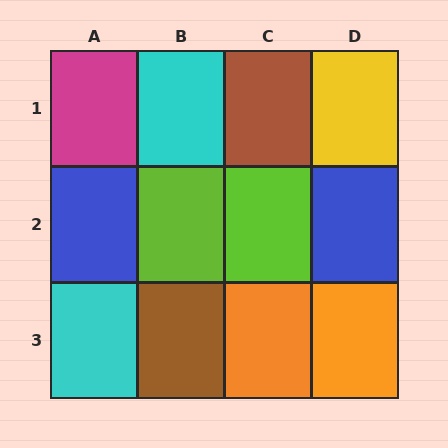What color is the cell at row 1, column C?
Brown.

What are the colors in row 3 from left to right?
Cyan, brown, orange, orange.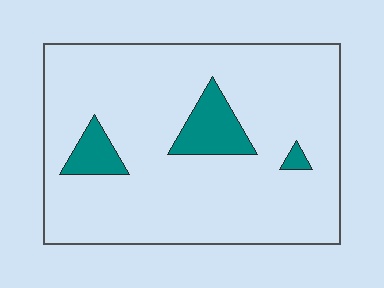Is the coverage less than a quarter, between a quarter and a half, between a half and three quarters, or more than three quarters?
Less than a quarter.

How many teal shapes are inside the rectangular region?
3.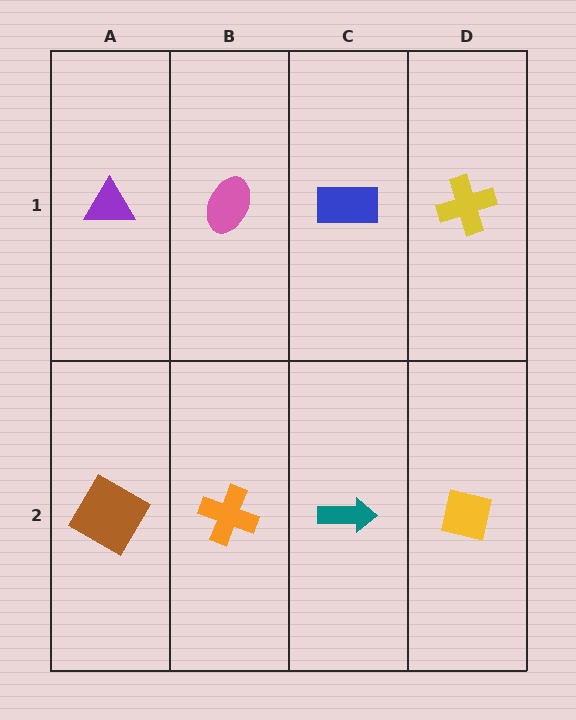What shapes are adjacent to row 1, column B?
An orange cross (row 2, column B), a purple triangle (row 1, column A), a blue rectangle (row 1, column C).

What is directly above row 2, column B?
A pink ellipse.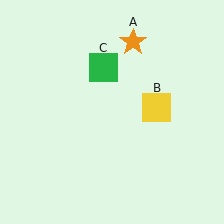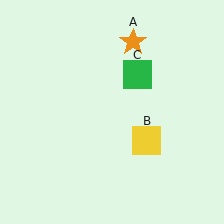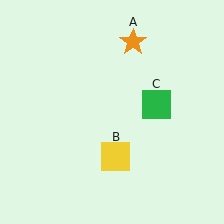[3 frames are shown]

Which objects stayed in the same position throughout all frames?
Orange star (object A) remained stationary.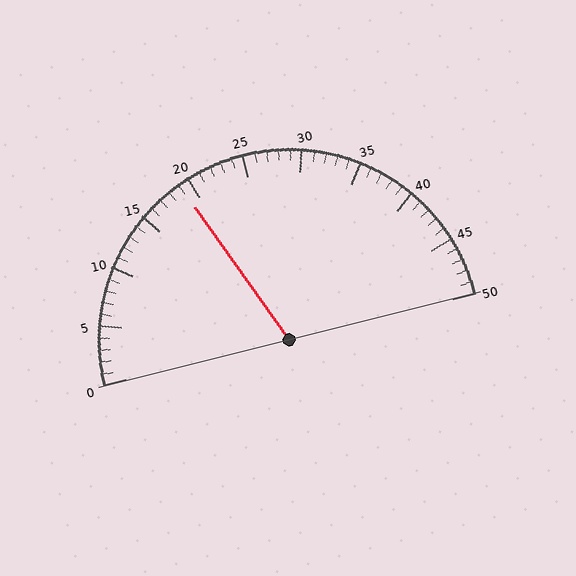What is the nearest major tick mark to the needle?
The nearest major tick mark is 20.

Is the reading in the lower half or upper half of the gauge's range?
The reading is in the lower half of the range (0 to 50).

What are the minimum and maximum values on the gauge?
The gauge ranges from 0 to 50.